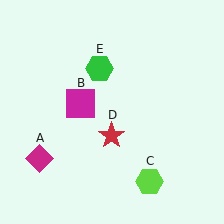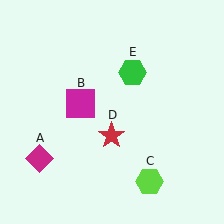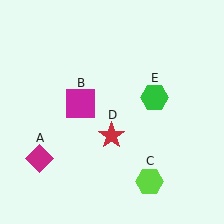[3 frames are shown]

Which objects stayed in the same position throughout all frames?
Magenta diamond (object A) and magenta square (object B) and lime hexagon (object C) and red star (object D) remained stationary.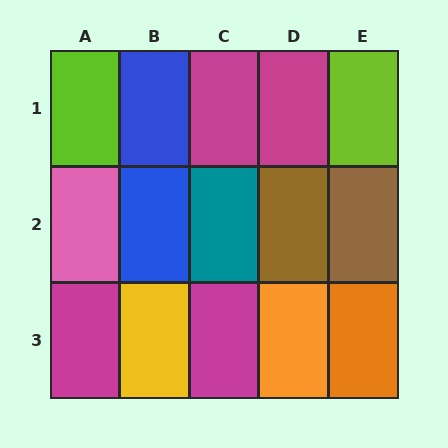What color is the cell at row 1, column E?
Lime.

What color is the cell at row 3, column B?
Yellow.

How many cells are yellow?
1 cell is yellow.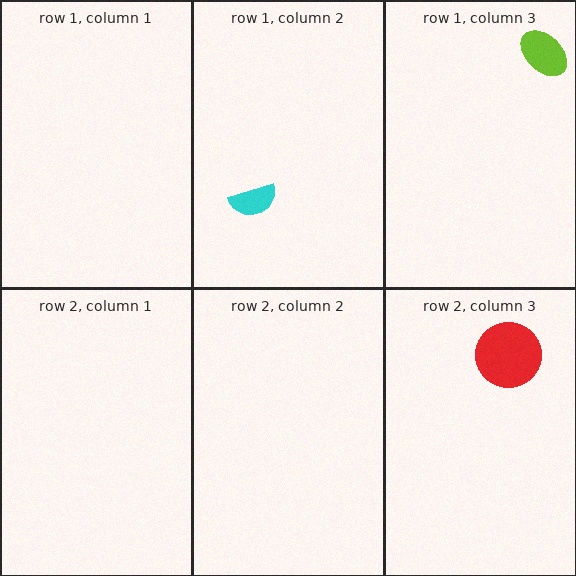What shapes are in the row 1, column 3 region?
The lime ellipse.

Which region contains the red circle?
The row 2, column 3 region.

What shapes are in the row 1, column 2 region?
The cyan semicircle.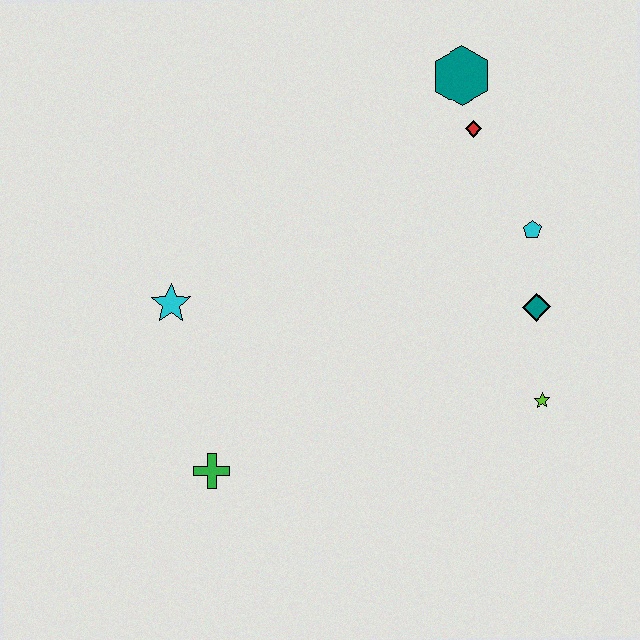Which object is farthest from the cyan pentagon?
The green cross is farthest from the cyan pentagon.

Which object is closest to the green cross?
The cyan star is closest to the green cross.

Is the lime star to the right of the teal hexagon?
Yes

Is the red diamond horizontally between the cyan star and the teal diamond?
Yes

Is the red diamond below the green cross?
No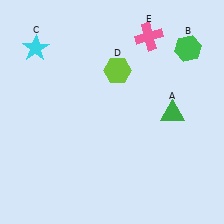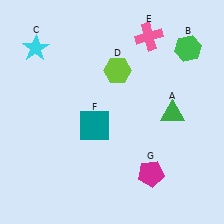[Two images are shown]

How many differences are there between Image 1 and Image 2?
There are 2 differences between the two images.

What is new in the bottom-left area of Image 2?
A teal square (F) was added in the bottom-left area of Image 2.